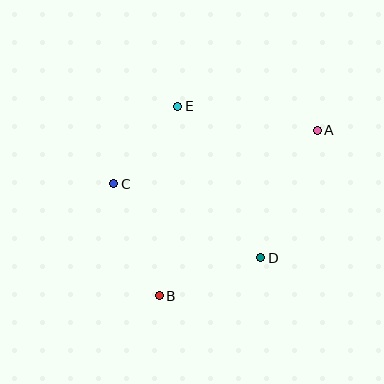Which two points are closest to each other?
Points C and E are closest to each other.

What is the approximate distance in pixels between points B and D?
The distance between B and D is approximately 108 pixels.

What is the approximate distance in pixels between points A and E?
The distance between A and E is approximately 142 pixels.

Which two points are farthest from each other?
Points A and B are farthest from each other.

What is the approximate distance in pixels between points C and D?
The distance between C and D is approximately 165 pixels.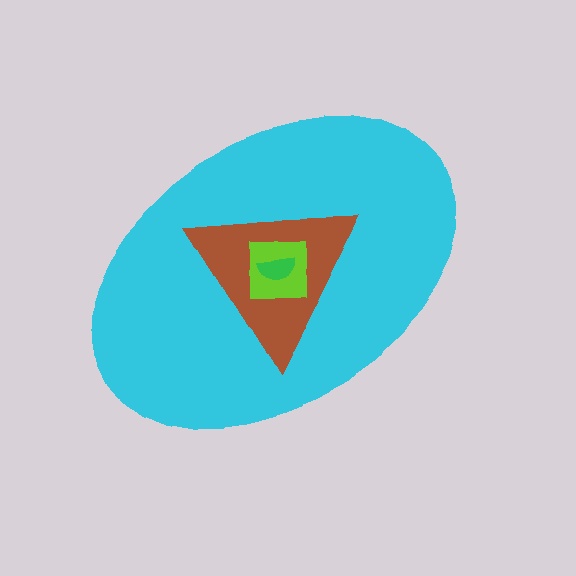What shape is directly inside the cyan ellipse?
The brown triangle.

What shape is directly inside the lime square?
The green semicircle.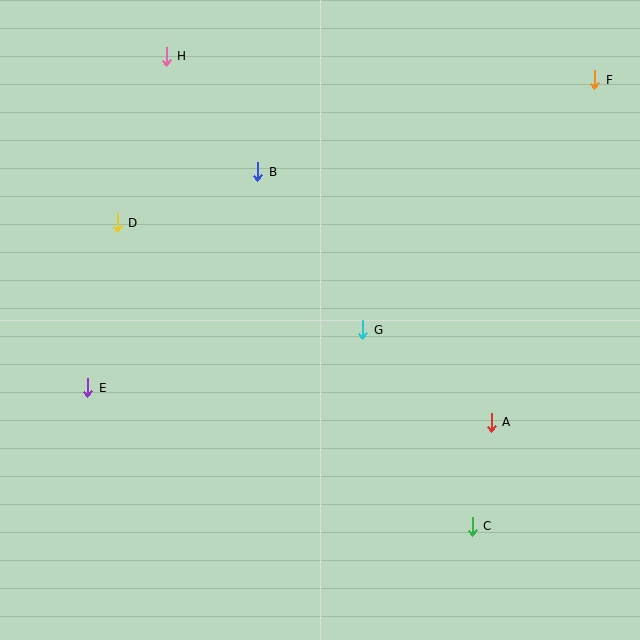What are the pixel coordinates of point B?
Point B is at (258, 172).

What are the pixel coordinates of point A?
Point A is at (491, 422).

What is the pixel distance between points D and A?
The distance between D and A is 424 pixels.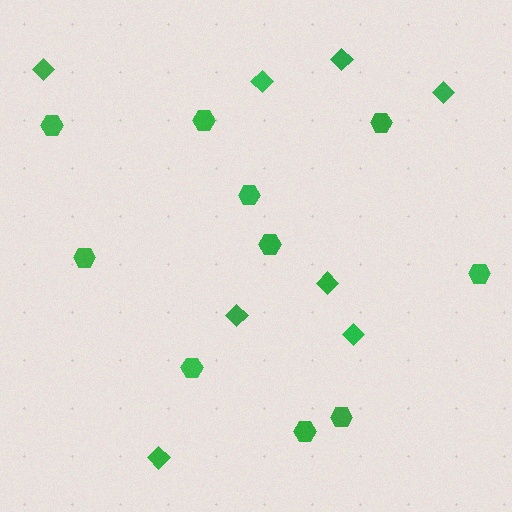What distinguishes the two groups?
There are 2 groups: one group of diamonds (8) and one group of hexagons (10).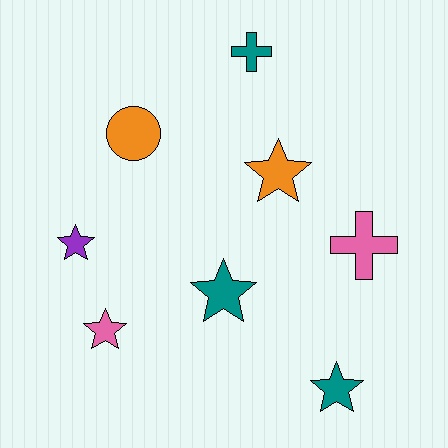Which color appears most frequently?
Teal, with 3 objects.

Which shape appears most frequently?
Star, with 5 objects.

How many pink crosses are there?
There is 1 pink cross.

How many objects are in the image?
There are 8 objects.